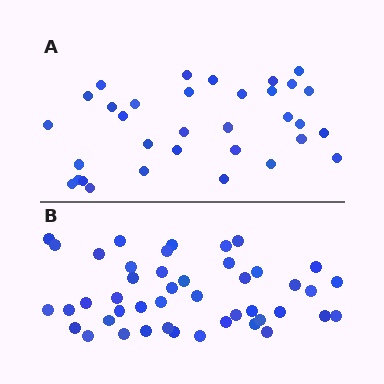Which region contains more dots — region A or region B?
Region B (the bottom region) has more dots.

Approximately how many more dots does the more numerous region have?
Region B has roughly 12 or so more dots than region A.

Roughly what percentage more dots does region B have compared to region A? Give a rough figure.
About 35% more.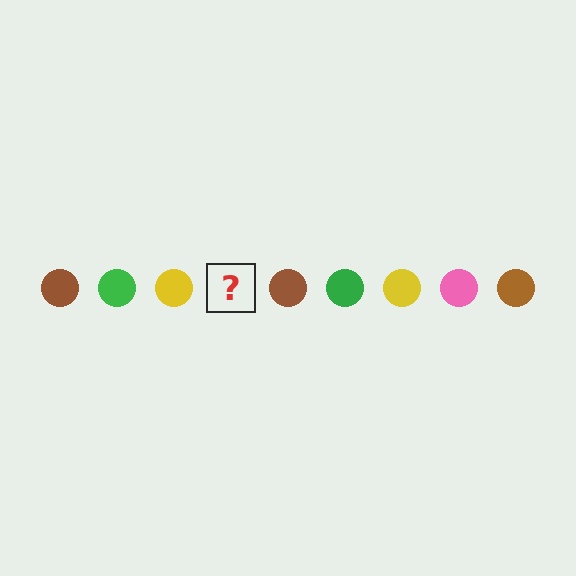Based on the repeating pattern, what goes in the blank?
The blank should be a pink circle.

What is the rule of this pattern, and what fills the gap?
The rule is that the pattern cycles through brown, green, yellow, pink circles. The gap should be filled with a pink circle.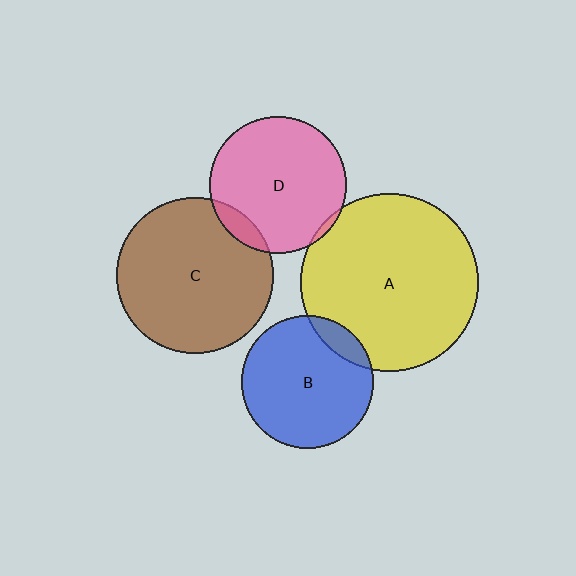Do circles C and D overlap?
Yes.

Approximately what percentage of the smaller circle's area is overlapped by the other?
Approximately 10%.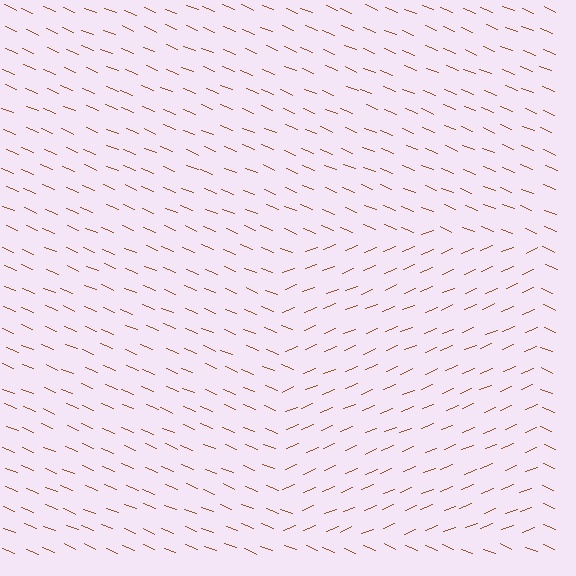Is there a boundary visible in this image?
Yes, there is a texture boundary formed by a change in line orientation.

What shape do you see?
I see a rectangle.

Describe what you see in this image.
The image is filled with small brown line segments. A rectangle region in the image has lines oriented differently from the surrounding lines, creating a visible texture boundary.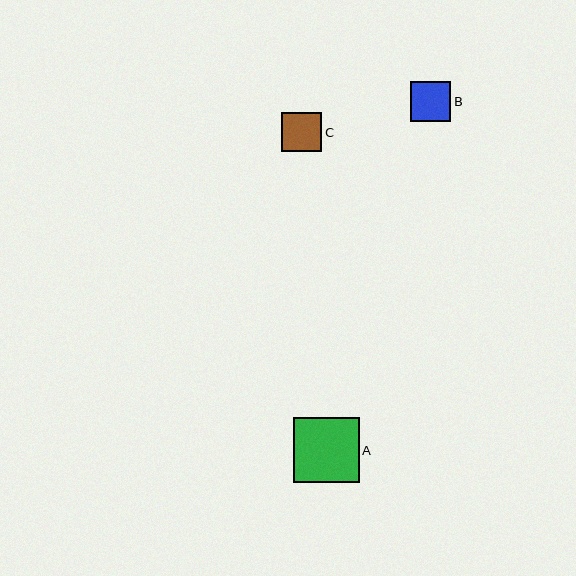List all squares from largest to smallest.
From largest to smallest: A, B, C.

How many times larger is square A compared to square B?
Square A is approximately 1.6 times the size of square B.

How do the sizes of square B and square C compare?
Square B and square C are approximately the same size.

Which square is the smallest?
Square C is the smallest with a size of approximately 40 pixels.